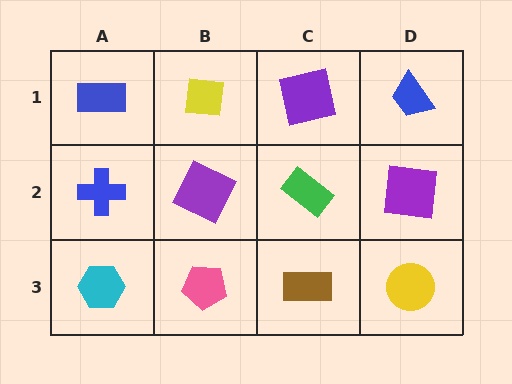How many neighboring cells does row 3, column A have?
2.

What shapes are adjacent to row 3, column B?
A purple square (row 2, column B), a cyan hexagon (row 3, column A), a brown rectangle (row 3, column C).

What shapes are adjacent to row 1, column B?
A purple square (row 2, column B), a blue rectangle (row 1, column A), a purple square (row 1, column C).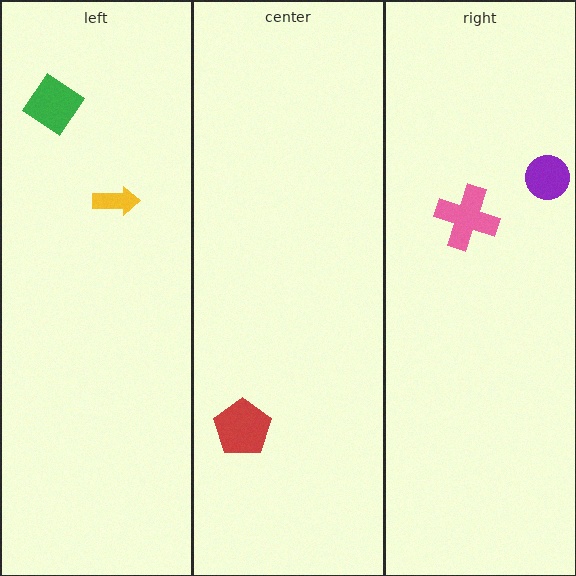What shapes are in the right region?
The pink cross, the purple circle.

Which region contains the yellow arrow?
The left region.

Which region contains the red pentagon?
The center region.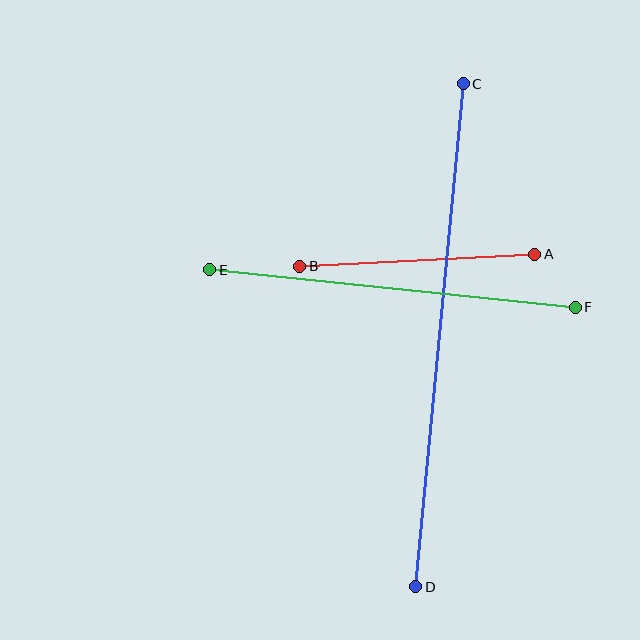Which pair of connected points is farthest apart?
Points C and D are farthest apart.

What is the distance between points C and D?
The distance is approximately 505 pixels.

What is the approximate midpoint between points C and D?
The midpoint is at approximately (440, 335) pixels.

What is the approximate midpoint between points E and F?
The midpoint is at approximately (392, 289) pixels.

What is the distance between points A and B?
The distance is approximately 235 pixels.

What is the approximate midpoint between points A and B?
The midpoint is at approximately (417, 260) pixels.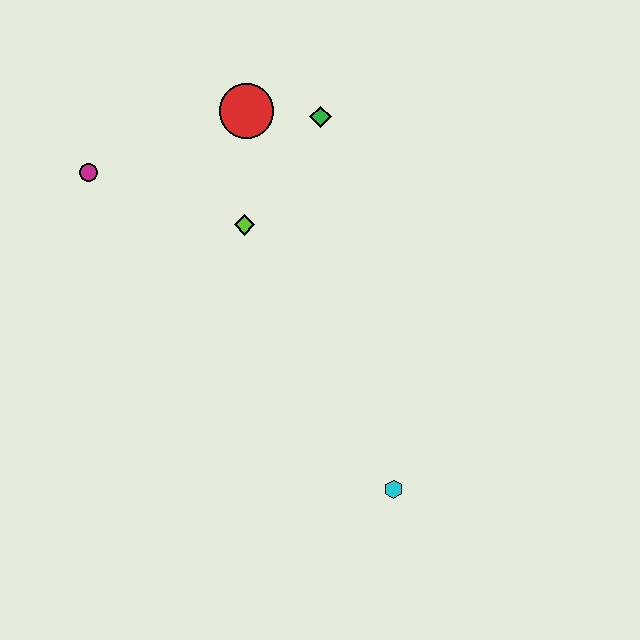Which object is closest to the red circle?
The green diamond is closest to the red circle.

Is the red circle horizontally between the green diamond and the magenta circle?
Yes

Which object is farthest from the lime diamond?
The cyan hexagon is farthest from the lime diamond.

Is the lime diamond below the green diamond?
Yes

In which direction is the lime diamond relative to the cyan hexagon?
The lime diamond is above the cyan hexagon.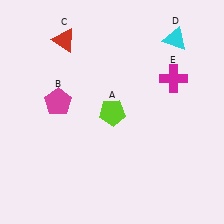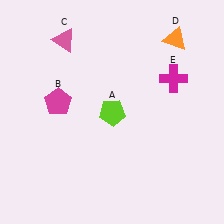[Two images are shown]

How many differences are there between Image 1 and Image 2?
There are 2 differences between the two images.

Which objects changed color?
C changed from red to pink. D changed from cyan to orange.